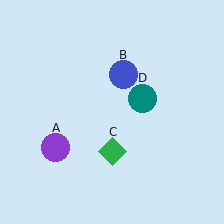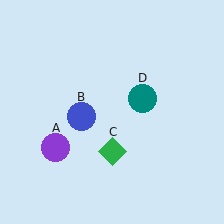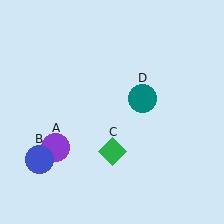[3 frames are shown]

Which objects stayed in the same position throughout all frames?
Purple circle (object A) and green diamond (object C) and teal circle (object D) remained stationary.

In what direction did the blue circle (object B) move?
The blue circle (object B) moved down and to the left.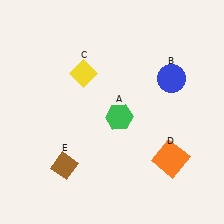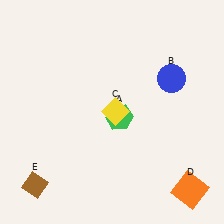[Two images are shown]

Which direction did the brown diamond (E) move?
The brown diamond (E) moved left.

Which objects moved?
The objects that moved are: the yellow diamond (C), the orange square (D), the brown diamond (E).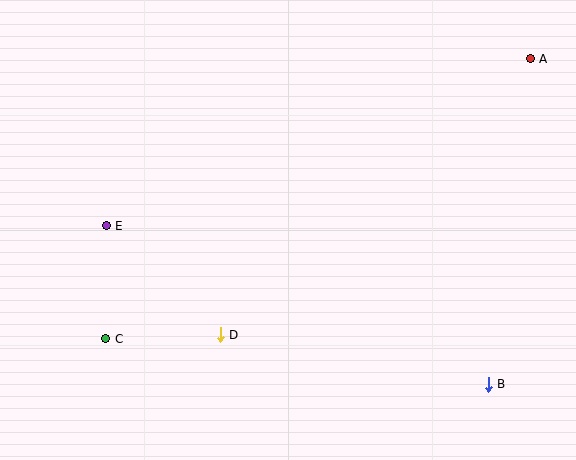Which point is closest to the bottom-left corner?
Point C is closest to the bottom-left corner.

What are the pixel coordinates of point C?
Point C is at (106, 339).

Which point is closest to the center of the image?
Point D at (220, 335) is closest to the center.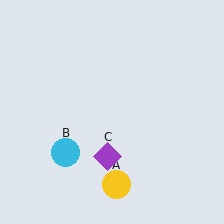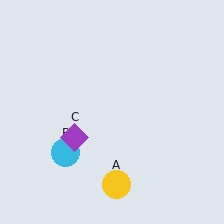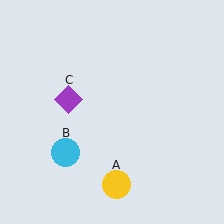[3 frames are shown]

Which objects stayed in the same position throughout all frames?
Yellow circle (object A) and cyan circle (object B) remained stationary.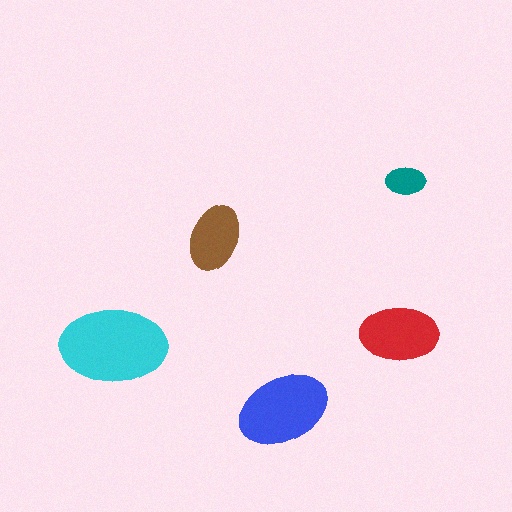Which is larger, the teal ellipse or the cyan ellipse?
The cyan one.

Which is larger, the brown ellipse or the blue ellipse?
The blue one.